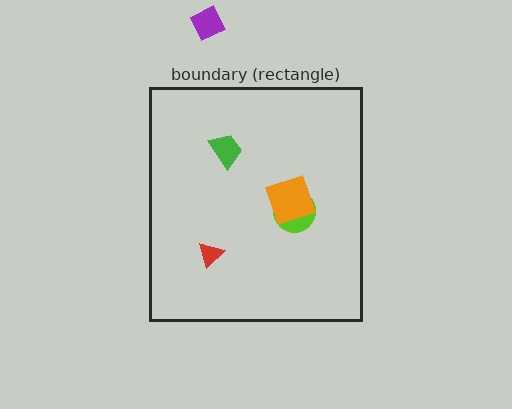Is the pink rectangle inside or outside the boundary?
Inside.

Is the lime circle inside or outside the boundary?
Inside.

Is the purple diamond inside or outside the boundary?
Outside.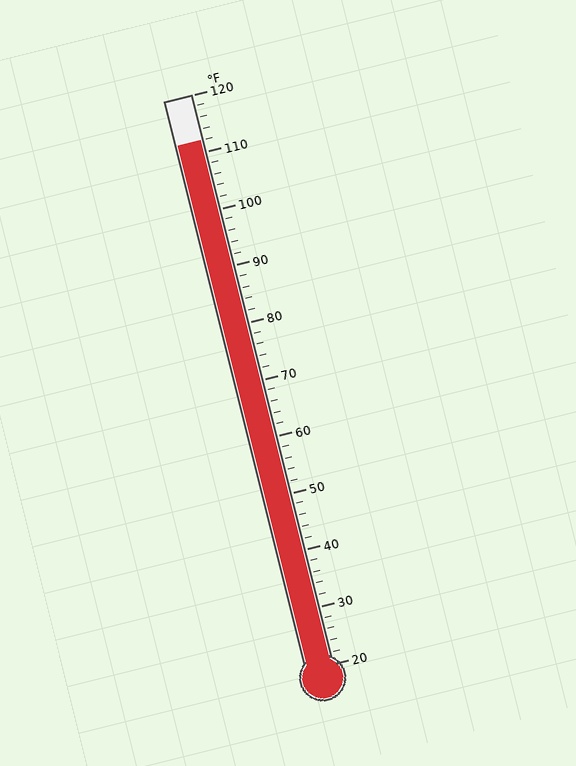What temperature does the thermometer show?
The thermometer shows approximately 112°F.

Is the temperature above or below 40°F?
The temperature is above 40°F.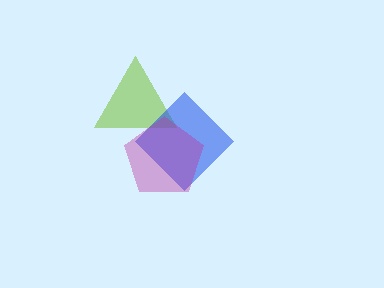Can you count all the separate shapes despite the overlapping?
Yes, there are 3 separate shapes.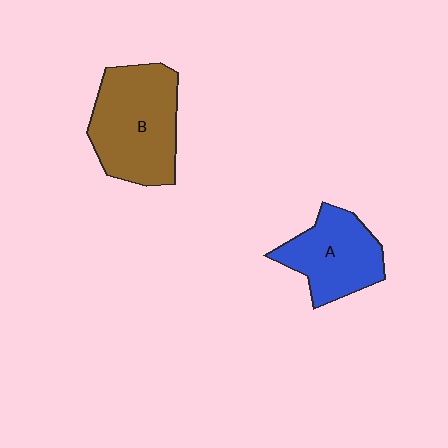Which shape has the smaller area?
Shape A (blue).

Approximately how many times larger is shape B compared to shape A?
Approximately 1.4 times.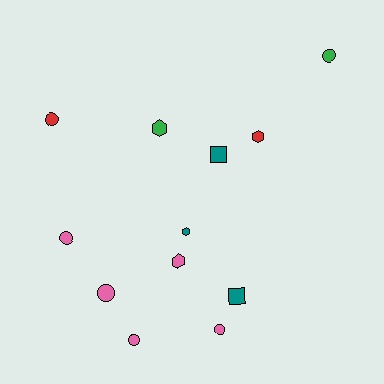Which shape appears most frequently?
Circle, with 6 objects.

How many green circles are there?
There is 1 green circle.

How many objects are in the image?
There are 12 objects.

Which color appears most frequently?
Pink, with 5 objects.